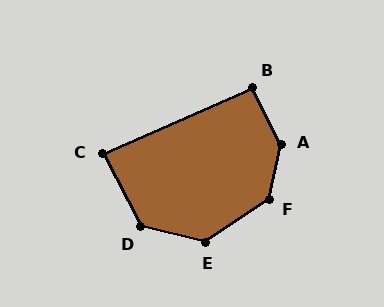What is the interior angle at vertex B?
Approximately 93 degrees (approximately right).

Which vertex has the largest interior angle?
A, at approximately 141 degrees.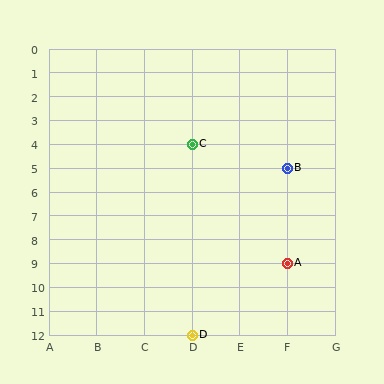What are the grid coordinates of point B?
Point B is at grid coordinates (F, 5).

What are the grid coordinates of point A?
Point A is at grid coordinates (F, 9).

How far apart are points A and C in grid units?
Points A and C are 2 columns and 5 rows apart (about 5.4 grid units diagonally).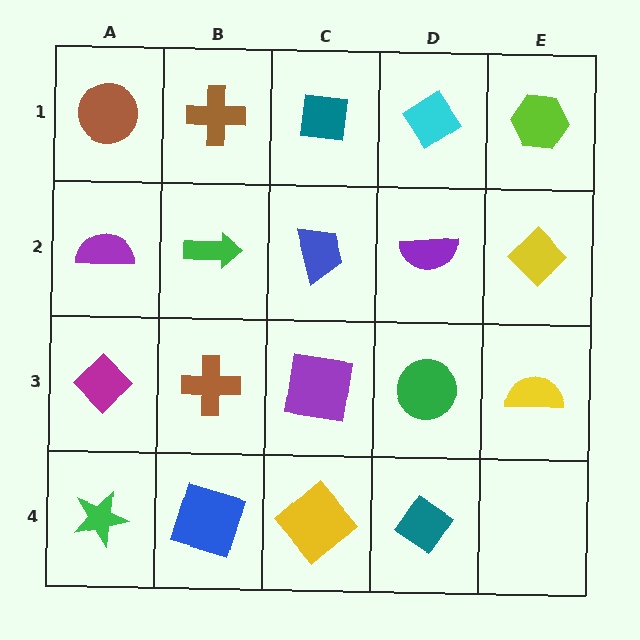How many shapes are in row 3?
5 shapes.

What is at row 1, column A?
A brown circle.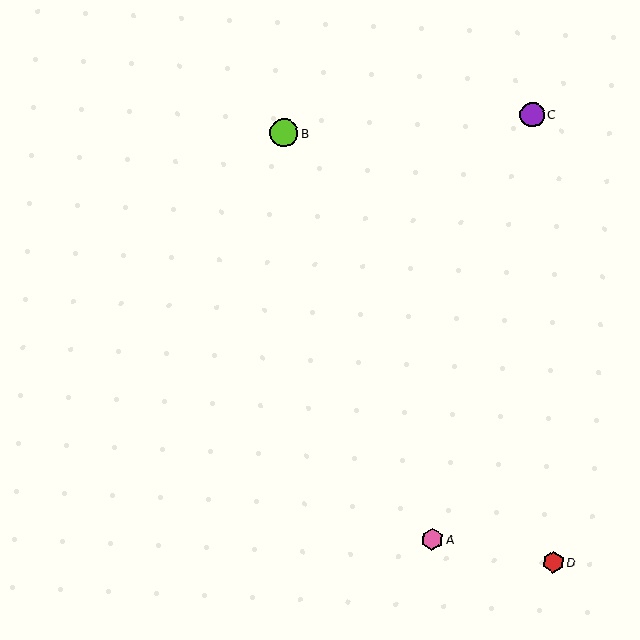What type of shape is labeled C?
Shape C is a purple circle.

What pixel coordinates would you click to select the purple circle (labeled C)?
Click at (532, 115) to select the purple circle C.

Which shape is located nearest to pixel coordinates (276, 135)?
The lime circle (labeled B) at (284, 133) is nearest to that location.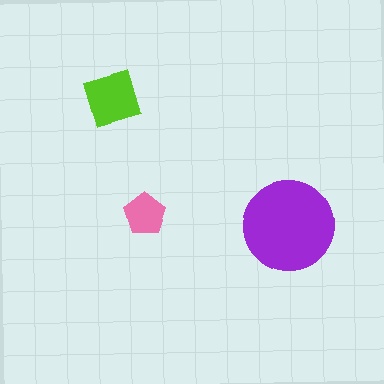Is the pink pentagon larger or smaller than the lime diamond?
Smaller.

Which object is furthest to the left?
The lime diamond is leftmost.